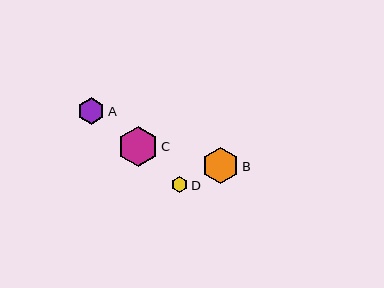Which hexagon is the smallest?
Hexagon D is the smallest with a size of approximately 16 pixels.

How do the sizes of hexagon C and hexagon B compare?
Hexagon C and hexagon B are approximately the same size.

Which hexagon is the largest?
Hexagon C is the largest with a size of approximately 40 pixels.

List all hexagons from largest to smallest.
From largest to smallest: C, B, A, D.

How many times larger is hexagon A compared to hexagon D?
Hexagon A is approximately 1.7 times the size of hexagon D.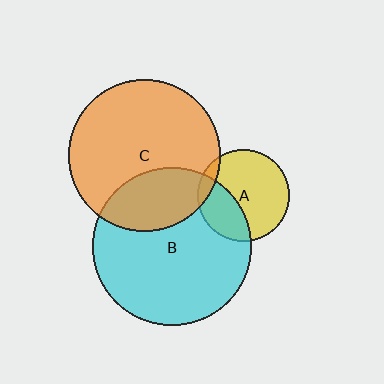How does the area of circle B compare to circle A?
Approximately 3.0 times.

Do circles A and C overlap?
Yes.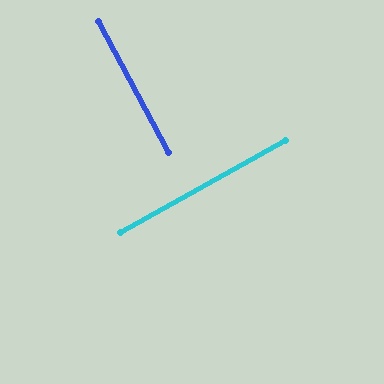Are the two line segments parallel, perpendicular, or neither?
Perpendicular — they meet at approximately 89°.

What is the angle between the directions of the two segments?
Approximately 89 degrees.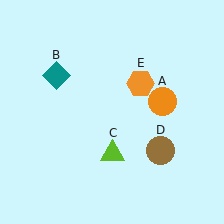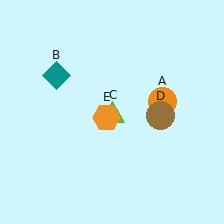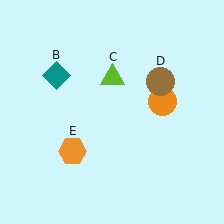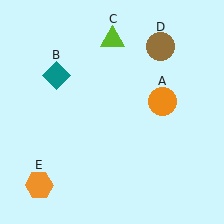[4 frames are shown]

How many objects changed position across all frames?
3 objects changed position: lime triangle (object C), brown circle (object D), orange hexagon (object E).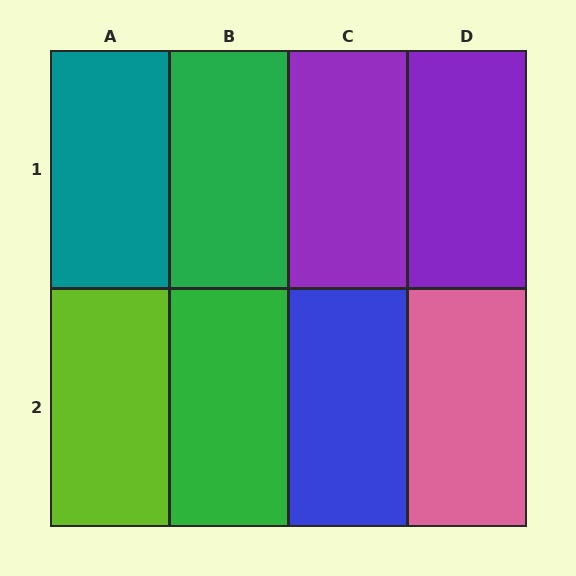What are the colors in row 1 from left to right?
Teal, green, purple, purple.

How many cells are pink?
1 cell is pink.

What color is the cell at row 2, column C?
Blue.